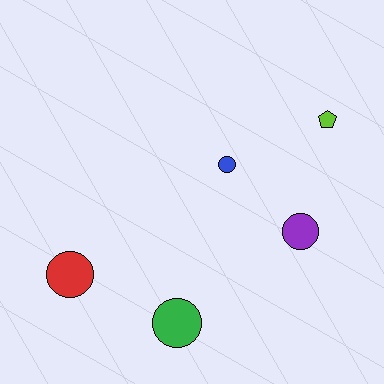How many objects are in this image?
There are 5 objects.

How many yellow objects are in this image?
There are no yellow objects.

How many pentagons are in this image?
There is 1 pentagon.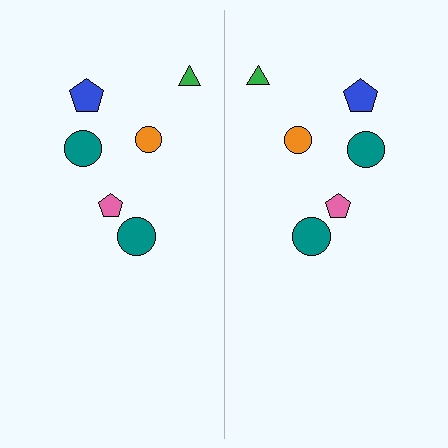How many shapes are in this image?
There are 12 shapes in this image.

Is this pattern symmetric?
Yes, this pattern has bilateral (reflection) symmetry.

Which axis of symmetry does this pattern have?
The pattern has a vertical axis of symmetry running through the center of the image.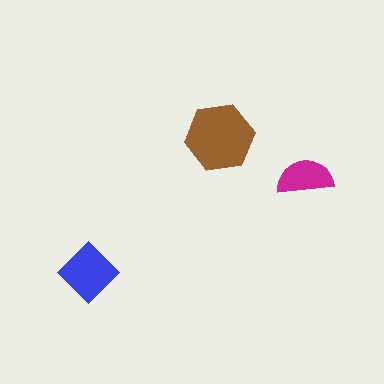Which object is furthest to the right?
The magenta semicircle is rightmost.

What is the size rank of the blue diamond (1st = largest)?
2nd.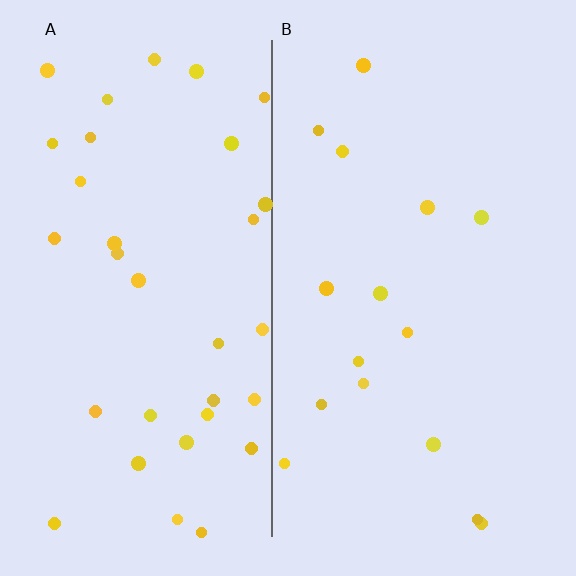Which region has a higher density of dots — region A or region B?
A (the left).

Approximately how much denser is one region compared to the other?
Approximately 2.1× — region A over region B.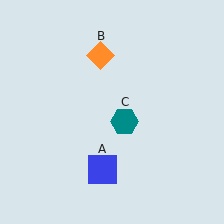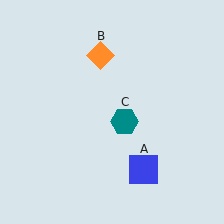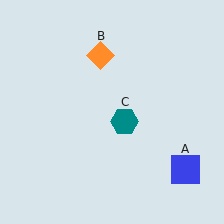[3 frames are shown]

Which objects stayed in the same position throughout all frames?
Orange diamond (object B) and teal hexagon (object C) remained stationary.